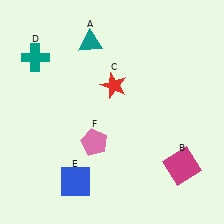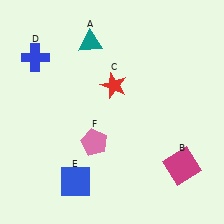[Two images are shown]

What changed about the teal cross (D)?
In Image 1, D is teal. In Image 2, it changed to blue.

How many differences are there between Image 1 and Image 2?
There is 1 difference between the two images.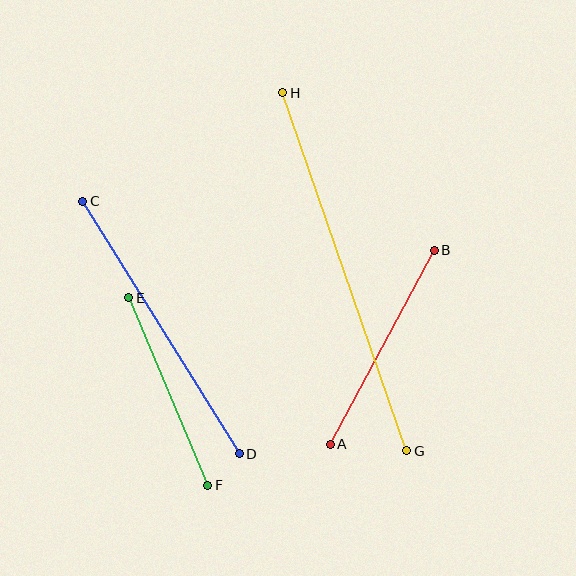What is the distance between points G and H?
The distance is approximately 379 pixels.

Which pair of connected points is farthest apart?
Points G and H are farthest apart.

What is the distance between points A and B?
The distance is approximately 220 pixels.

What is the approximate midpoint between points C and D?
The midpoint is at approximately (161, 327) pixels.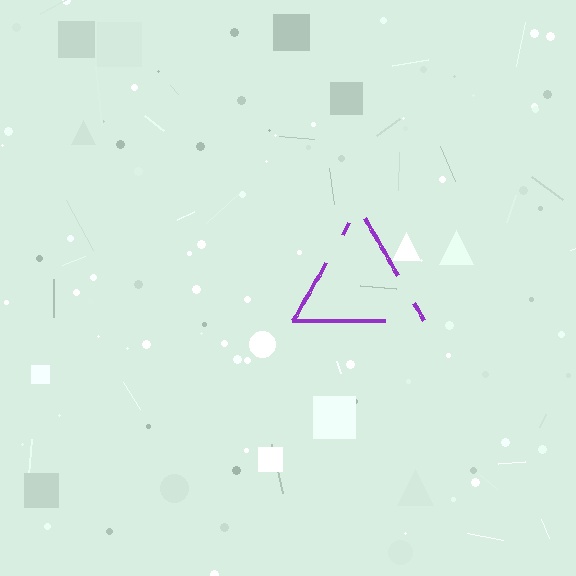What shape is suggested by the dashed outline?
The dashed outline suggests a triangle.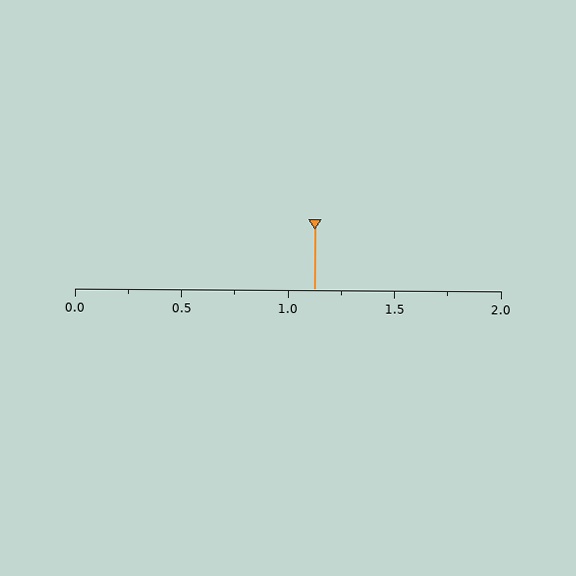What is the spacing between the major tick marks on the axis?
The major ticks are spaced 0.5 apart.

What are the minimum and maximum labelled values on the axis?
The axis runs from 0.0 to 2.0.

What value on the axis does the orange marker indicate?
The marker indicates approximately 1.12.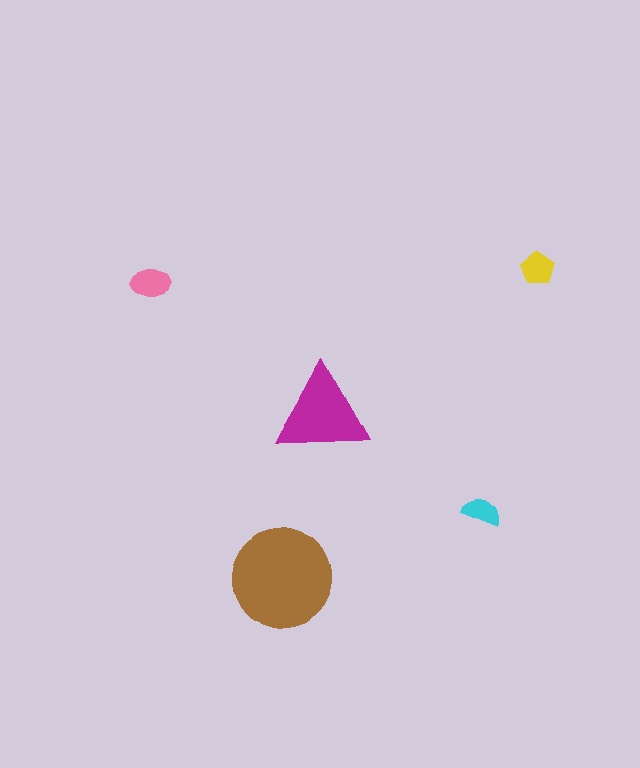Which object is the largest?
The brown circle.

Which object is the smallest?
The cyan semicircle.